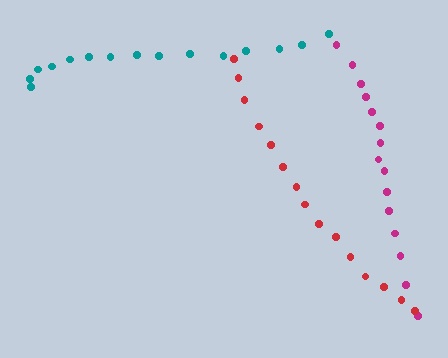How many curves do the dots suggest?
There are 3 distinct paths.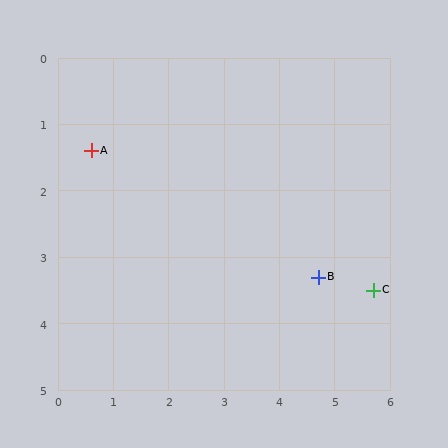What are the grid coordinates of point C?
Point C is at approximately (5.7, 3.5).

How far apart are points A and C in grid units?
Points A and C are about 5.5 grid units apart.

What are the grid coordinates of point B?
Point B is at approximately (4.7, 3.3).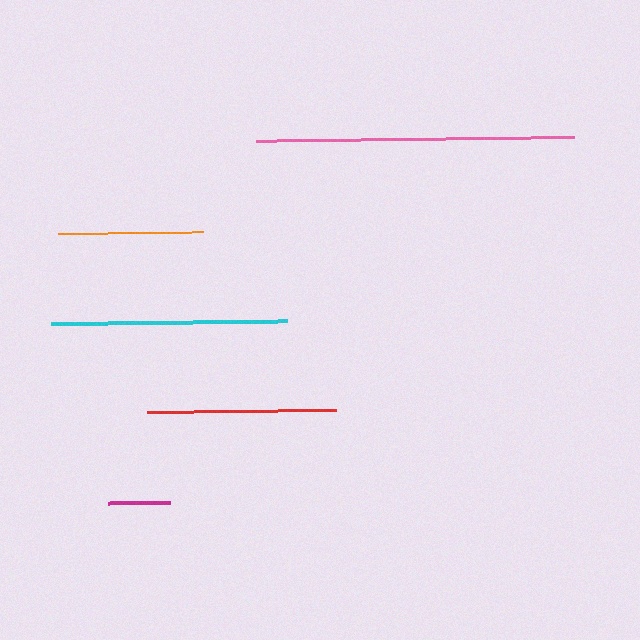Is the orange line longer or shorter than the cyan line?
The cyan line is longer than the orange line.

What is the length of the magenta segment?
The magenta segment is approximately 63 pixels long.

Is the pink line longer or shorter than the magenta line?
The pink line is longer than the magenta line.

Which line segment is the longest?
The pink line is the longest at approximately 318 pixels.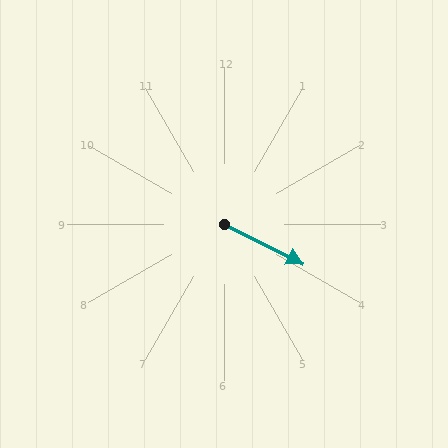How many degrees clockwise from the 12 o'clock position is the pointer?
Approximately 117 degrees.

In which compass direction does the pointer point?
Southeast.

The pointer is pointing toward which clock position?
Roughly 4 o'clock.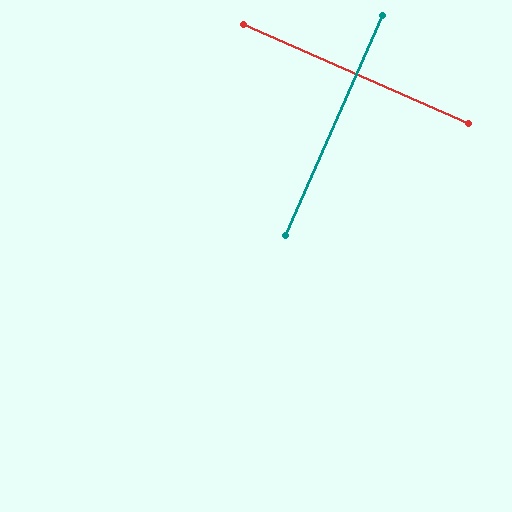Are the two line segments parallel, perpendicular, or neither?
Perpendicular — they meet at approximately 90°.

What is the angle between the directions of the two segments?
Approximately 90 degrees.